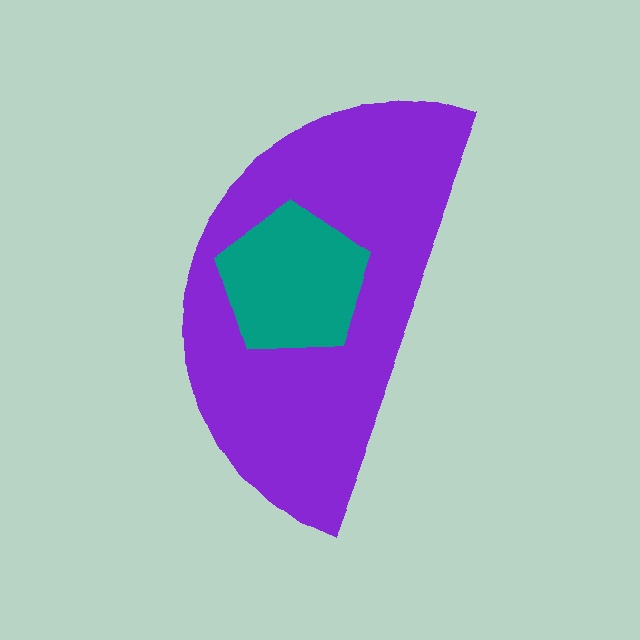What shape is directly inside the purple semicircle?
The teal pentagon.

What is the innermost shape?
The teal pentagon.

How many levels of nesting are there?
2.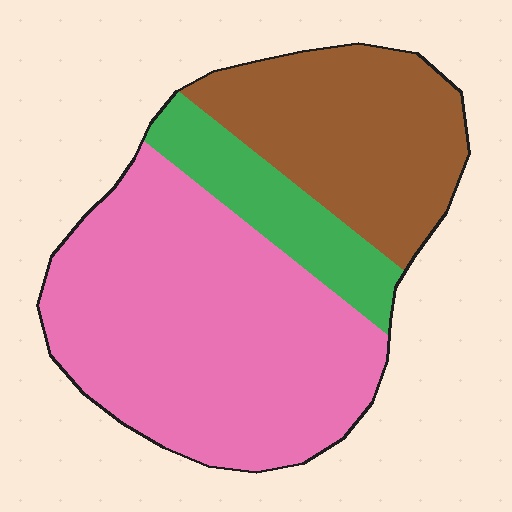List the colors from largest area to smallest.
From largest to smallest: pink, brown, green.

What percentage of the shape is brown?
Brown covers around 30% of the shape.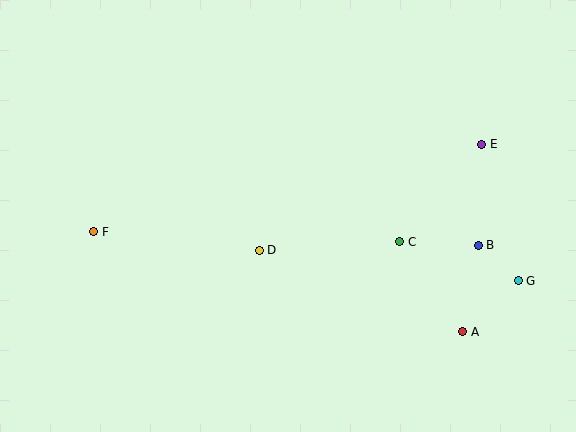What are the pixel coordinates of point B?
Point B is at (478, 245).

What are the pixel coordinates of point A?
Point A is at (463, 332).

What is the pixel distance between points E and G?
The distance between E and G is 142 pixels.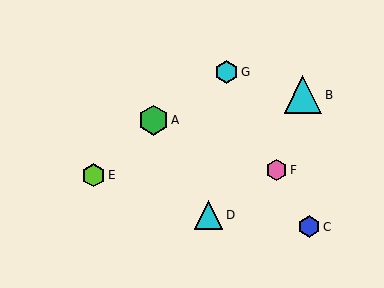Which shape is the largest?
The cyan triangle (labeled B) is the largest.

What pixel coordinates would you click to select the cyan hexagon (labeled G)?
Click at (227, 72) to select the cyan hexagon G.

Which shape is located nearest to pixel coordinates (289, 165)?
The pink hexagon (labeled F) at (277, 170) is nearest to that location.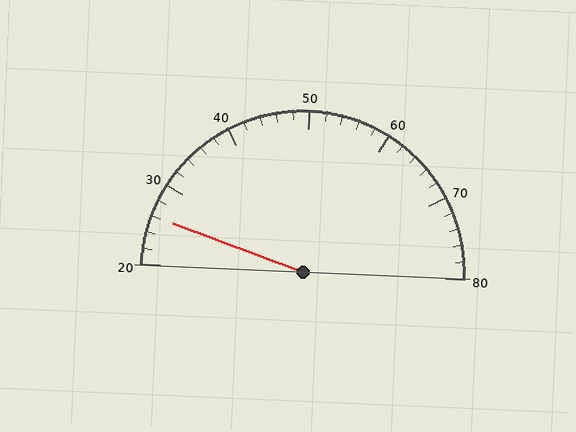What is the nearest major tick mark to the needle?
The nearest major tick mark is 30.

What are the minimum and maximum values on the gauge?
The gauge ranges from 20 to 80.